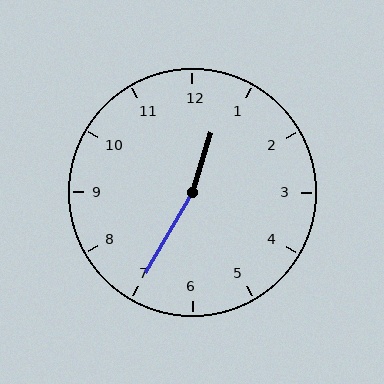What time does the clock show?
12:35.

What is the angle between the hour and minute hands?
Approximately 168 degrees.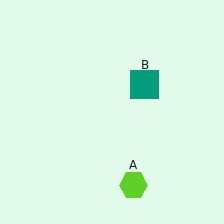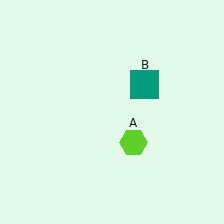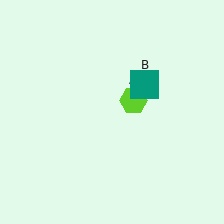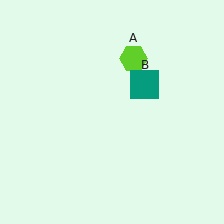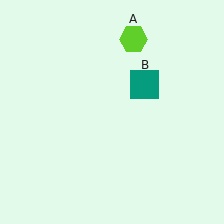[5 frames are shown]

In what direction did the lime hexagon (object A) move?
The lime hexagon (object A) moved up.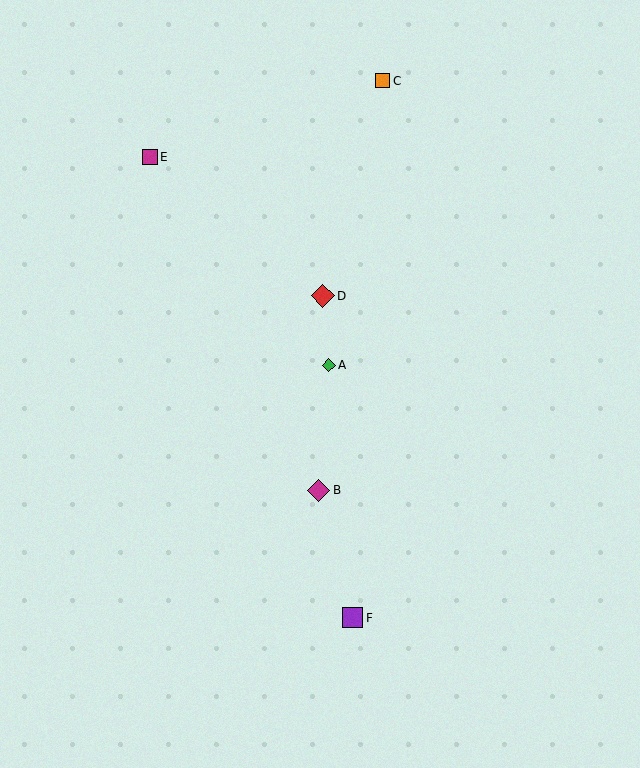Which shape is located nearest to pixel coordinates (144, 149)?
The magenta square (labeled E) at (150, 157) is nearest to that location.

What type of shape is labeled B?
Shape B is a magenta diamond.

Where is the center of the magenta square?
The center of the magenta square is at (150, 157).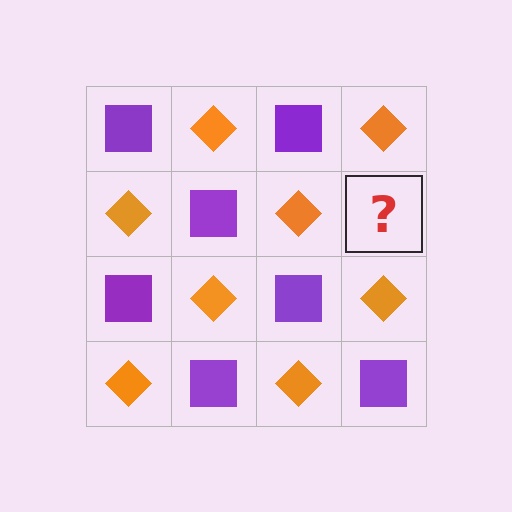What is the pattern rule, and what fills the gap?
The rule is that it alternates purple square and orange diamond in a checkerboard pattern. The gap should be filled with a purple square.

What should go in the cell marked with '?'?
The missing cell should contain a purple square.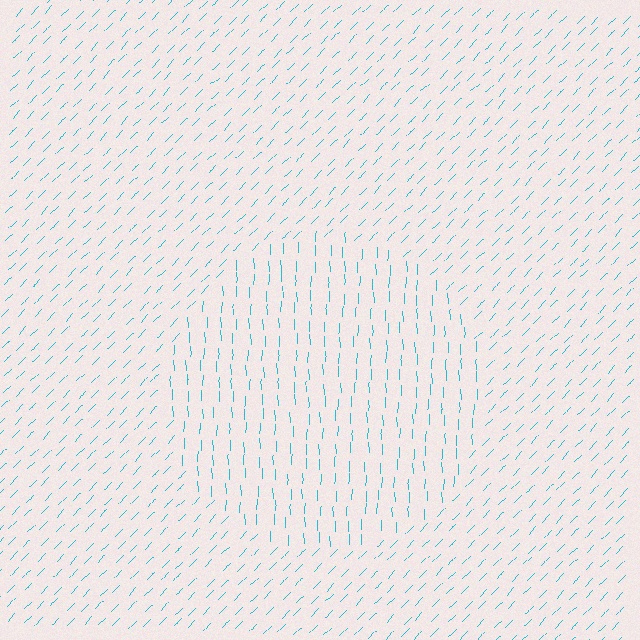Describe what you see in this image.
The image is filled with small cyan line segments. A circle region in the image has lines oriented differently from the surrounding lines, creating a visible texture boundary.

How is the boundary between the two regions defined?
The boundary is defined purely by a change in line orientation (approximately 45 degrees difference). All lines are the same color and thickness.